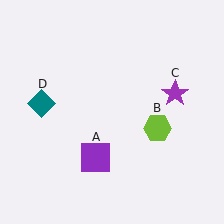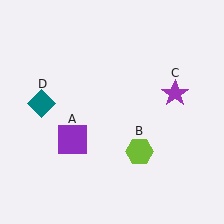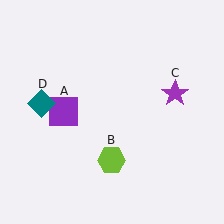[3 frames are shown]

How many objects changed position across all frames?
2 objects changed position: purple square (object A), lime hexagon (object B).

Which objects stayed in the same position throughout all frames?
Purple star (object C) and teal diamond (object D) remained stationary.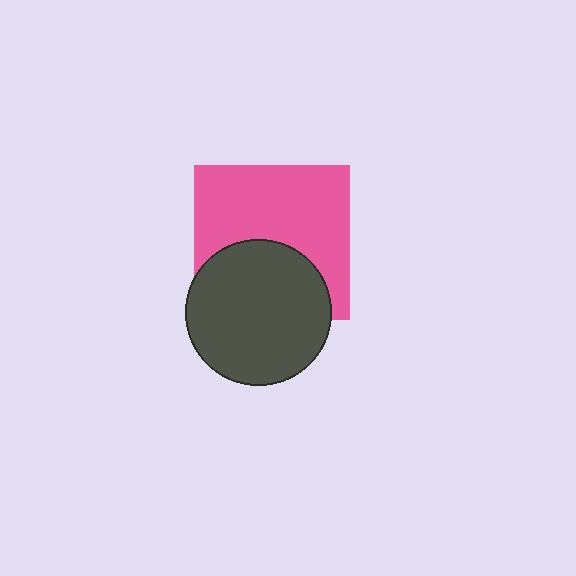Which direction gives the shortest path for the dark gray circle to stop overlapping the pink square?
Moving down gives the shortest separation.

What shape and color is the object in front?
The object in front is a dark gray circle.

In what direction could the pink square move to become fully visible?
The pink square could move up. That would shift it out from behind the dark gray circle entirely.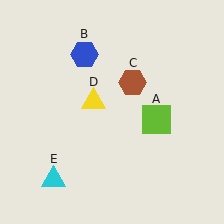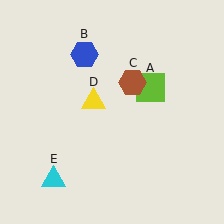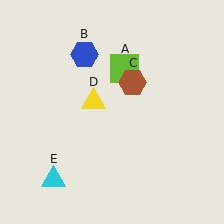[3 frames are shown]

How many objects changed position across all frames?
1 object changed position: lime square (object A).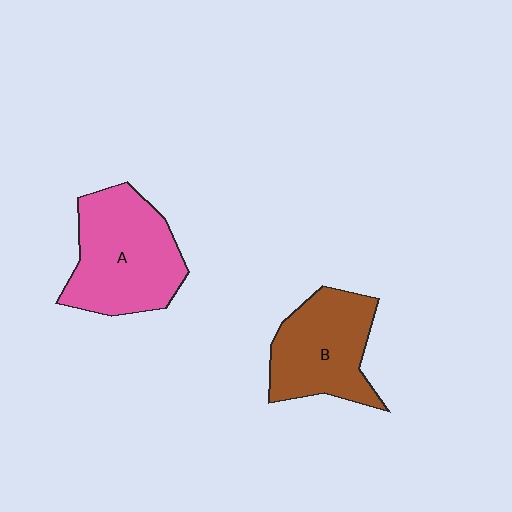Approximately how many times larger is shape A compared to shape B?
Approximately 1.2 times.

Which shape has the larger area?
Shape A (pink).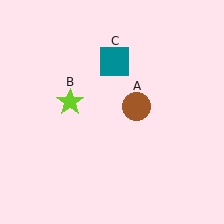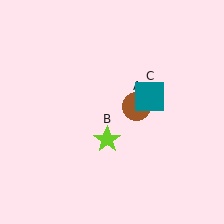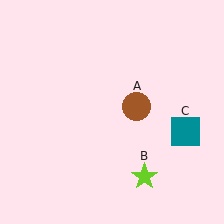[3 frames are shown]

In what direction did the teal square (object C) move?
The teal square (object C) moved down and to the right.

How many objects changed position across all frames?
2 objects changed position: lime star (object B), teal square (object C).